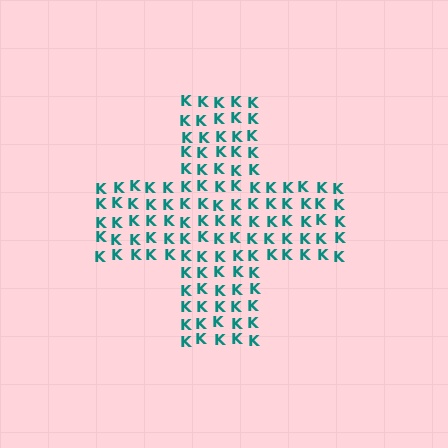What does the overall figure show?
The overall figure shows a cross.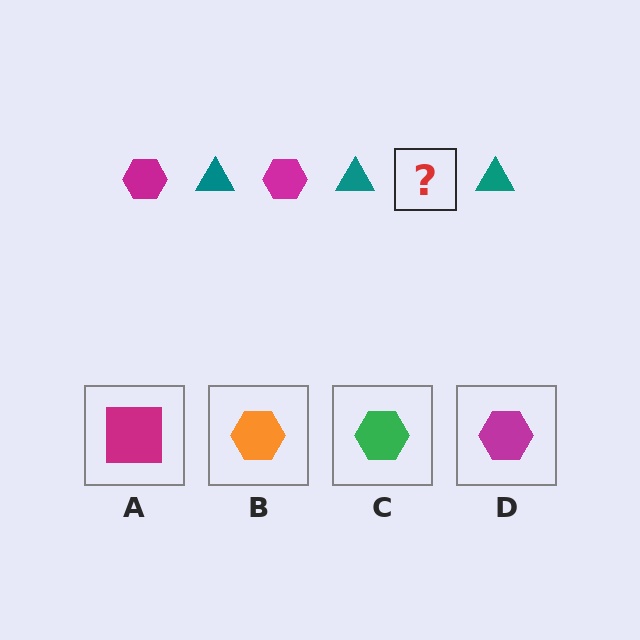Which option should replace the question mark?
Option D.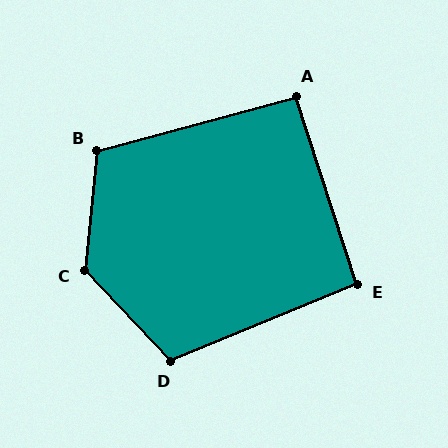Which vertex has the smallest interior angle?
A, at approximately 93 degrees.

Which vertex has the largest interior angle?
C, at approximately 131 degrees.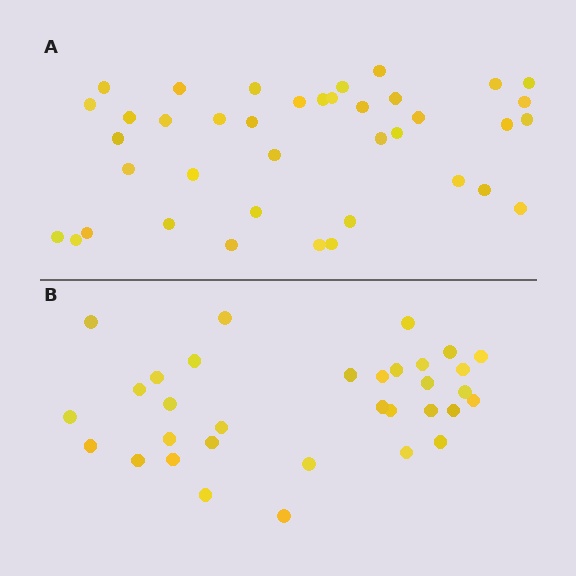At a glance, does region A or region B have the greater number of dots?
Region A (the top region) has more dots.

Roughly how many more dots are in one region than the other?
Region A has about 6 more dots than region B.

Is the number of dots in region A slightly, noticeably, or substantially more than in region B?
Region A has only slightly more — the two regions are fairly close. The ratio is roughly 1.2 to 1.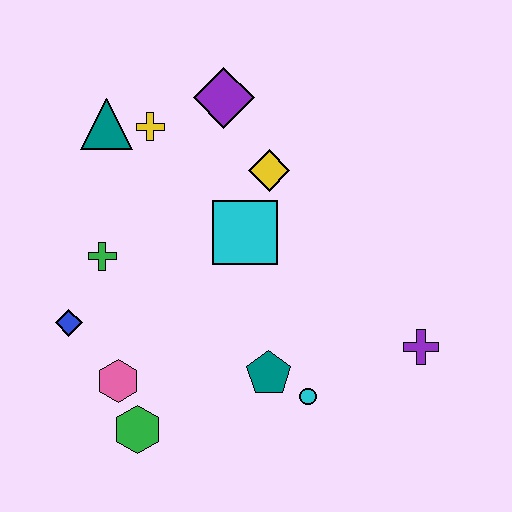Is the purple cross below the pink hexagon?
No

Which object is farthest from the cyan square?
The green hexagon is farthest from the cyan square.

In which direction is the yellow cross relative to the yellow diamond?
The yellow cross is to the left of the yellow diamond.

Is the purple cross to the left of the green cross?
No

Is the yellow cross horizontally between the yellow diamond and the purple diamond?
No